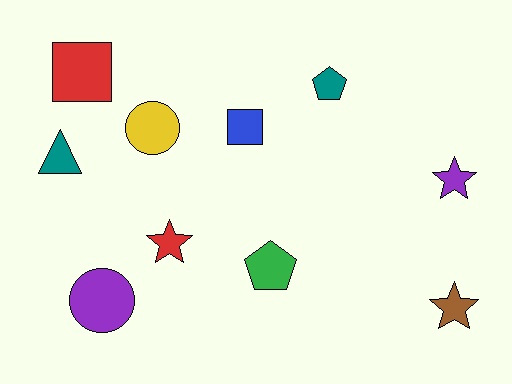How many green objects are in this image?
There is 1 green object.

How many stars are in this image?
There are 3 stars.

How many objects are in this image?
There are 10 objects.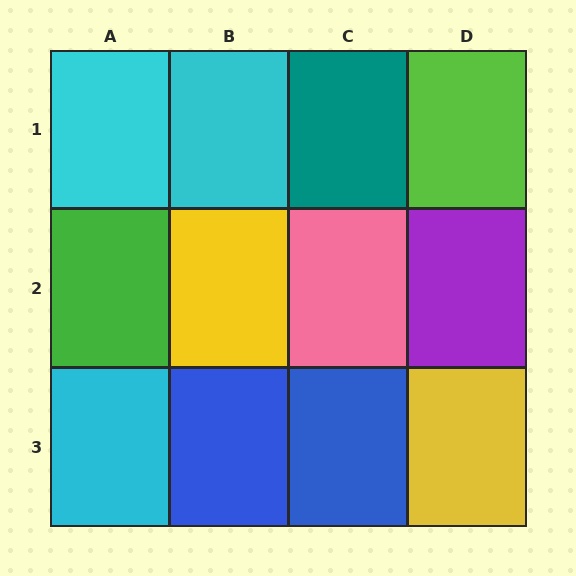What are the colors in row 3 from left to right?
Cyan, blue, blue, yellow.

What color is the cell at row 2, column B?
Yellow.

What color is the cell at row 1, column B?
Cyan.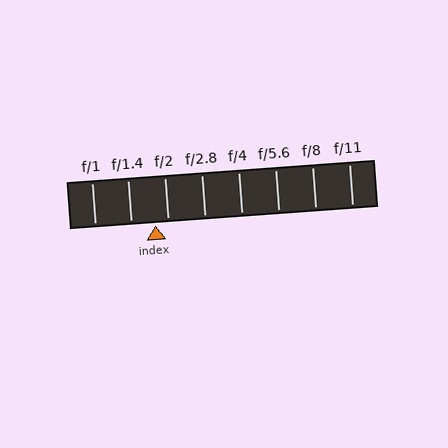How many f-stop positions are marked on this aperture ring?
There are 8 f-stop positions marked.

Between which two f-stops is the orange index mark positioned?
The index mark is between f/1.4 and f/2.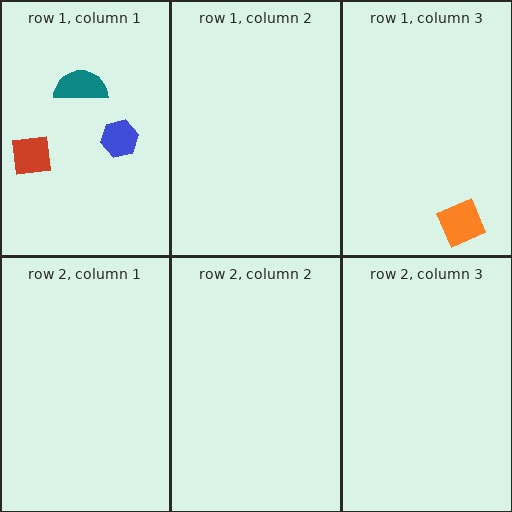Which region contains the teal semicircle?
The row 1, column 1 region.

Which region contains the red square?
The row 1, column 1 region.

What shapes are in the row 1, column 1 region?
The teal semicircle, the red square, the blue hexagon.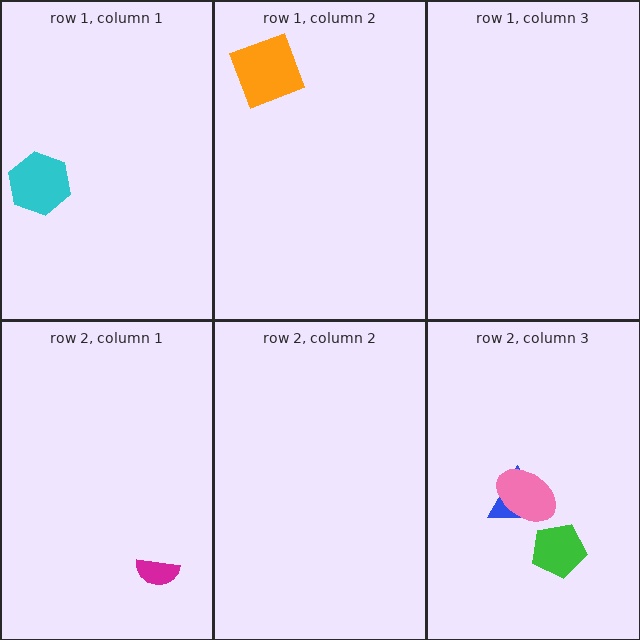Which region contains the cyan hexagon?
The row 1, column 1 region.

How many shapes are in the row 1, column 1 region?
1.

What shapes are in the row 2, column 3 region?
The blue triangle, the pink ellipse, the green pentagon.